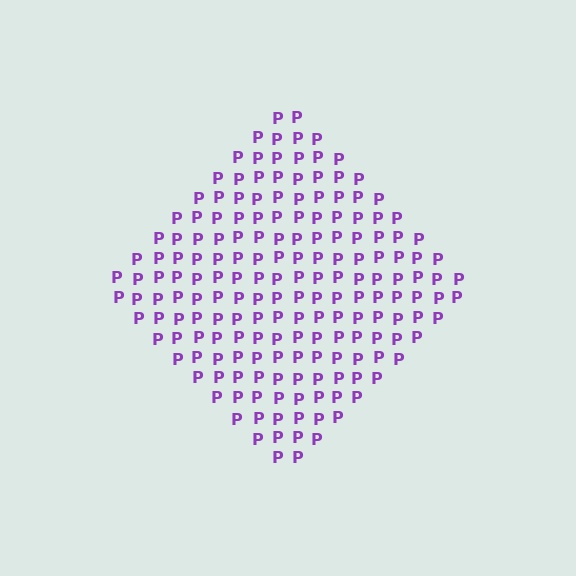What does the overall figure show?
The overall figure shows a diamond.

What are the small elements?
The small elements are letter P's.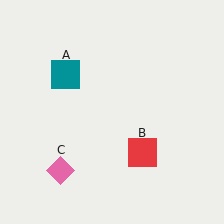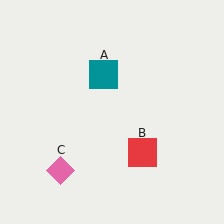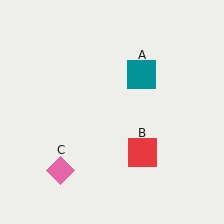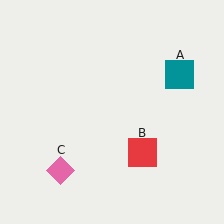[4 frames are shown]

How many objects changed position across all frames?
1 object changed position: teal square (object A).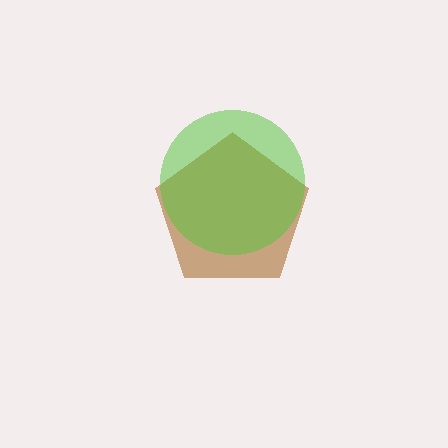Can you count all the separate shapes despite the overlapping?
Yes, there are 2 separate shapes.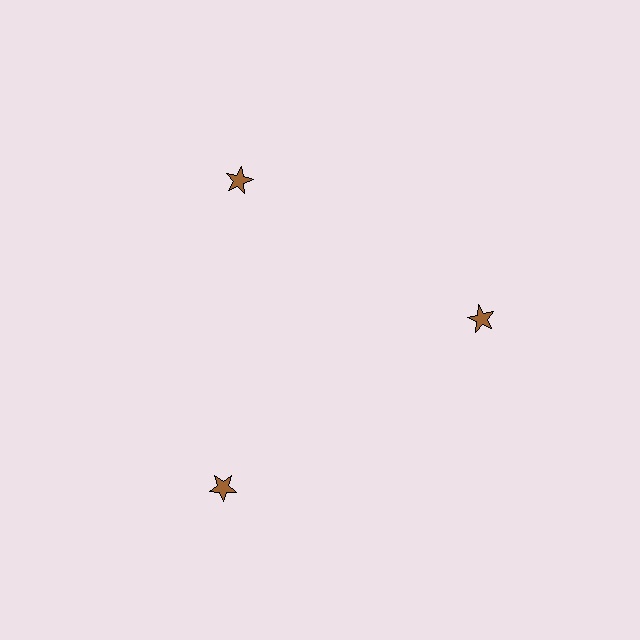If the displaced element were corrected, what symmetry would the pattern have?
It would have 3-fold rotational symmetry — the pattern would map onto itself every 120 degrees.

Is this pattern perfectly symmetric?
No. The 3 brown stars are arranged in a ring, but one element near the 7 o'clock position is pushed outward from the center, breaking the 3-fold rotational symmetry.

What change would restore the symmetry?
The symmetry would be restored by moving it inward, back onto the ring so that all 3 stars sit at equal angles and equal distance from the center.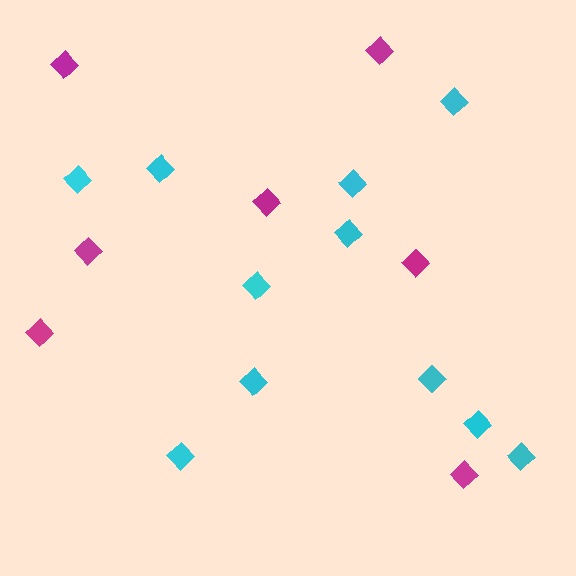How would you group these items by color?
There are 2 groups: one group of cyan diamonds (11) and one group of magenta diamonds (7).